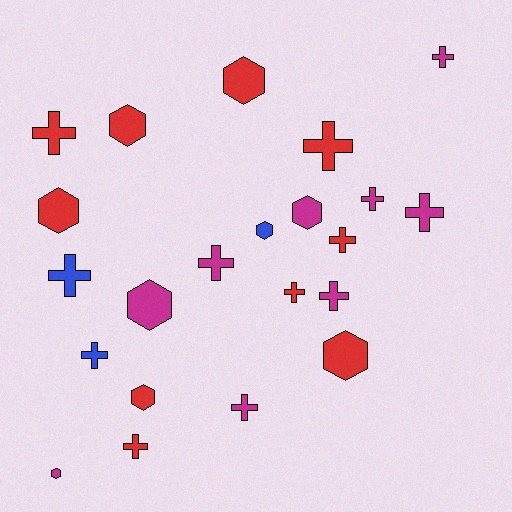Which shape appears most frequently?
Cross, with 13 objects.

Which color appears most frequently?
Red, with 10 objects.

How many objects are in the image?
There are 22 objects.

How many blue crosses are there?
There are 2 blue crosses.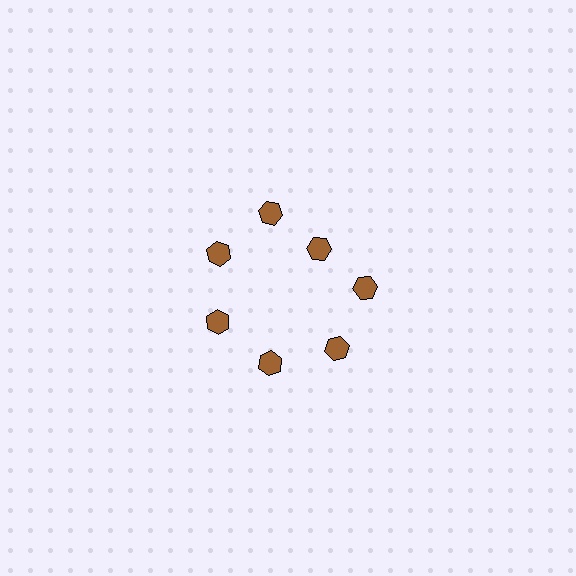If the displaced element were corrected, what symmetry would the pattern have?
It would have 7-fold rotational symmetry — the pattern would map onto itself every 51 degrees.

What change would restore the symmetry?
The symmetry would be restored by moving it outward, back onto the ring so that all 7 hexagons sit at equal angles and equal distance from the center.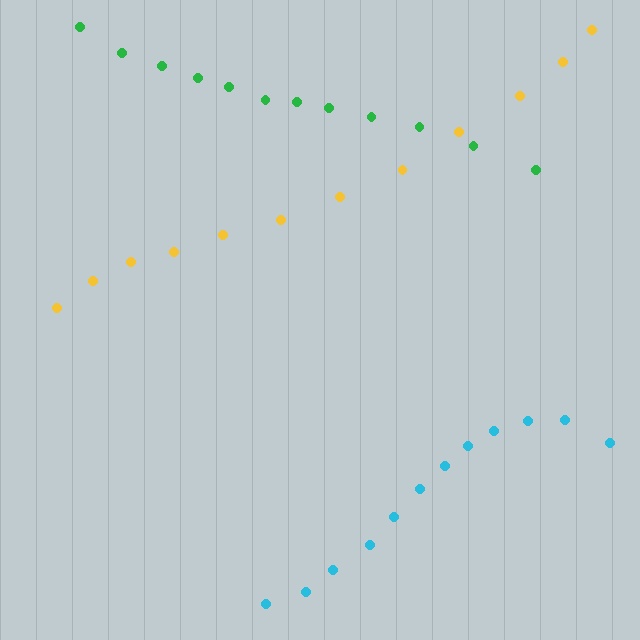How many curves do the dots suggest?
There are 3 distinct paths.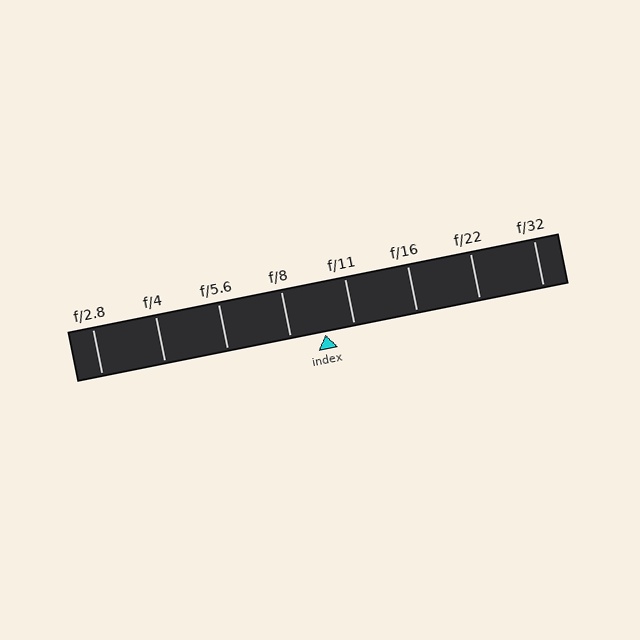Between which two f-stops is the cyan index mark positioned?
The index mark is between f/8 and f/11.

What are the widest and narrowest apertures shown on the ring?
The widest aperture shown is f/2.8 and the narrowest is f/32.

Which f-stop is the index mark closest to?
The index mark is closest to f/11.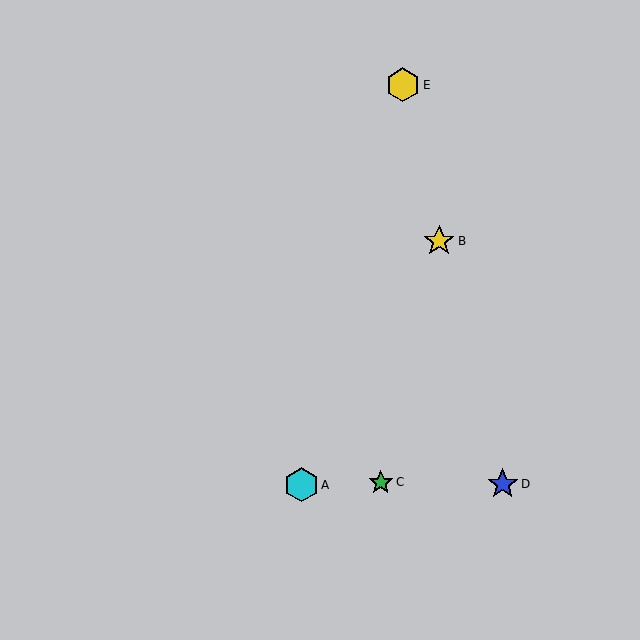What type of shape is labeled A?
Shape A is a cyan hexagon.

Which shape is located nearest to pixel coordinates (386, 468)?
The green star (labeled C) at (381, 482) is nearest to that location.